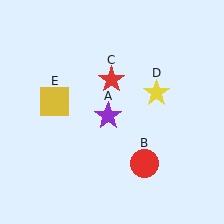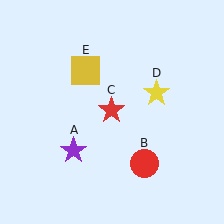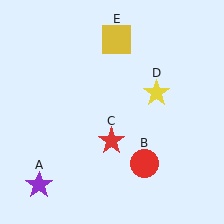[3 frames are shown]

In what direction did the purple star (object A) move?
The purple star (object A) moved down and to the left.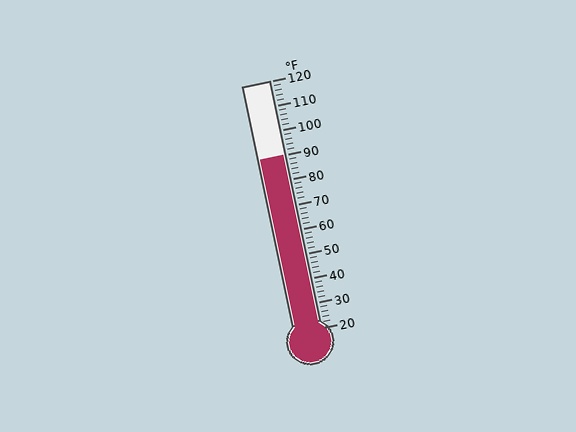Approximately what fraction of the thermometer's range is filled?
The thermometer is filled to approximately 70% of its range.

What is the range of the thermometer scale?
The thermometer scale ranges from 20°F to 120°F.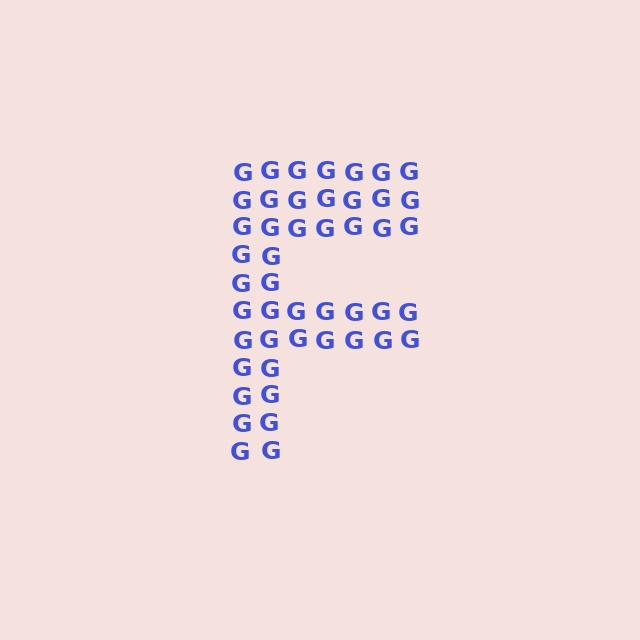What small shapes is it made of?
It is made of small letter G's.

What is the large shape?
The large shape is the letter F.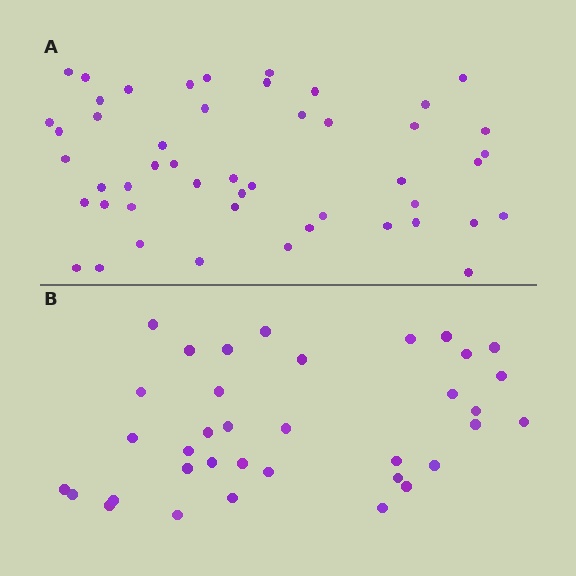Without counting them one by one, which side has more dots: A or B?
Region A (the top region) has more dots.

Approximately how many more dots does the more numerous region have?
Region A has approximately 15 more dots than region B.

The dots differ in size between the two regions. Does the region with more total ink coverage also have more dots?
No. Region B has more total ink coverage because its dots are larger, but region A actually contains more individual dots. Total area can be misleading — the number of items is what matters here.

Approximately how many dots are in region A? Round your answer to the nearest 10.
About 50 dots. (The exact count is 49, which rounds to 50.)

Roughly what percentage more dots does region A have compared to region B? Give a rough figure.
About 35% more.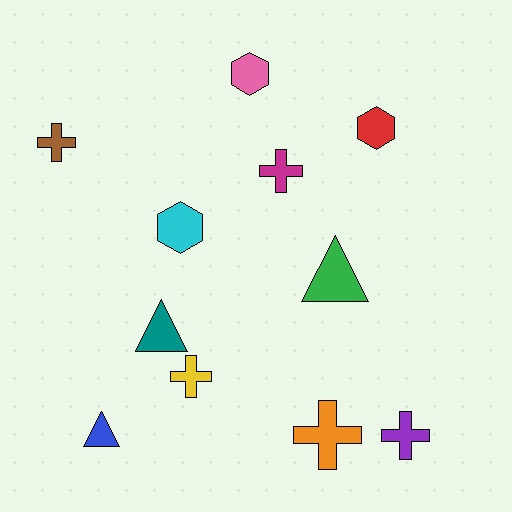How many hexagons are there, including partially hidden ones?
There are 3 hexagons.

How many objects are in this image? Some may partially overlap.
There are 11 objects.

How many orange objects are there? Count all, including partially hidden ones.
There is 1 orange object.